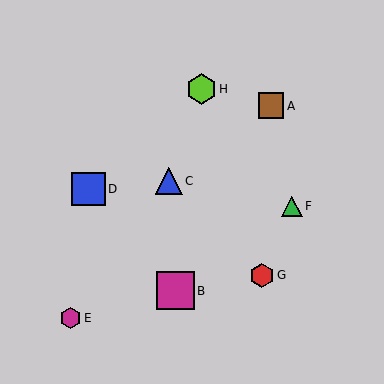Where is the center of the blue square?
The center of the blue square is at (89, 189).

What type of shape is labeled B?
Shape B is a magenta square.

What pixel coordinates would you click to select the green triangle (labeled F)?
Click at (292, 206) to select the green triangle F.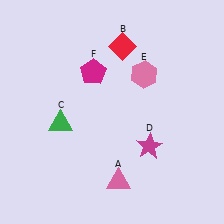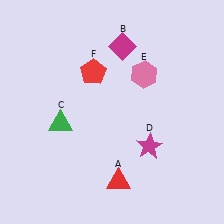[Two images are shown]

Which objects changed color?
A changed from pink to red. B changed from red to magenta. F changed from magenta to red.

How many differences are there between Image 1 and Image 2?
There are 3 differences between the two images.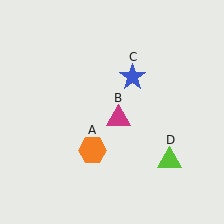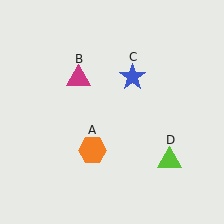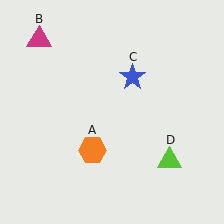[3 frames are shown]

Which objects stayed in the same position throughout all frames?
Orange hexagon (object A) and blue star (object C) and lime triangle (object D) remained stationary.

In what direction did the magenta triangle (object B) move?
The magenta triangle (object B) moved up and to the left.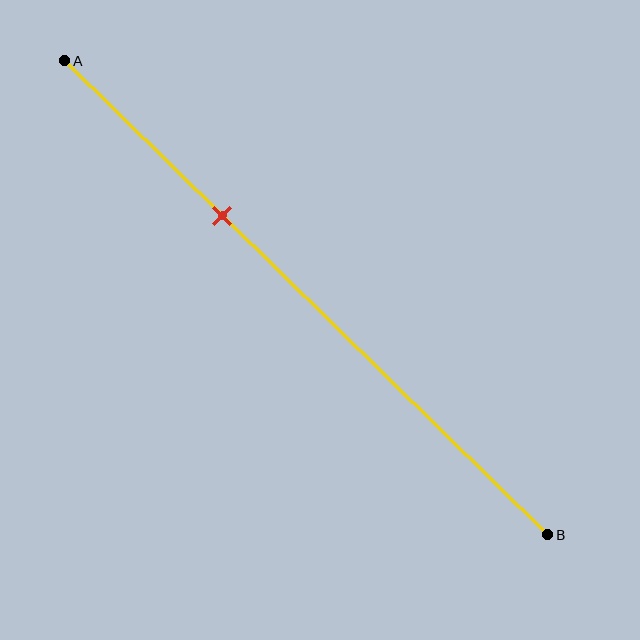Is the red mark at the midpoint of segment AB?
No, the mark is at about 35% from A, not at the 50% midpoint.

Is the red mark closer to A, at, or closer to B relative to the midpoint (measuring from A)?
The red mark is closer to point A than the midpoint of segment AB.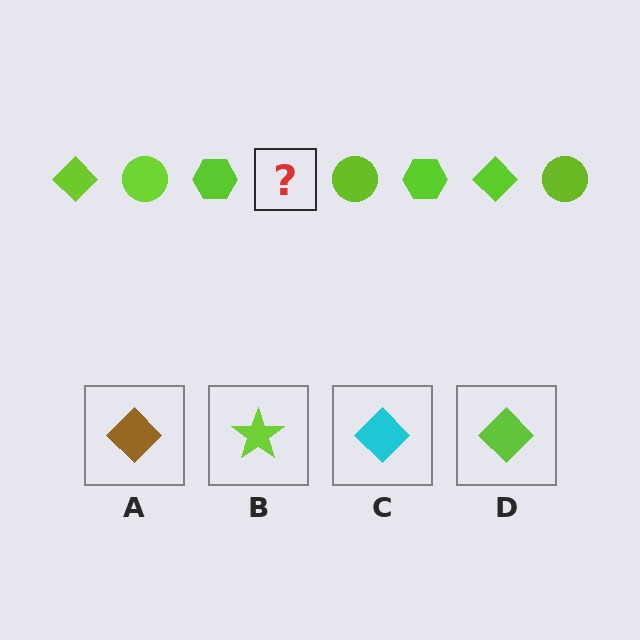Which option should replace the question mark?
Option D.